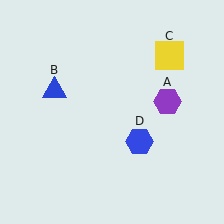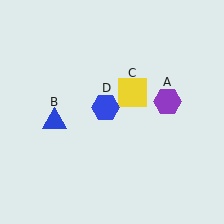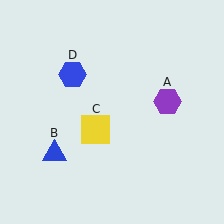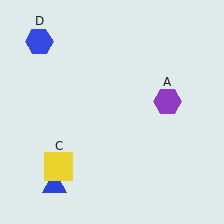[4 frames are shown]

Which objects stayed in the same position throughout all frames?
Purple hexagon (object A) remained stationary.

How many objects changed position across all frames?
3 objects changed position: blue triangle (object B), yellow square (object C), blue hexagon (object D).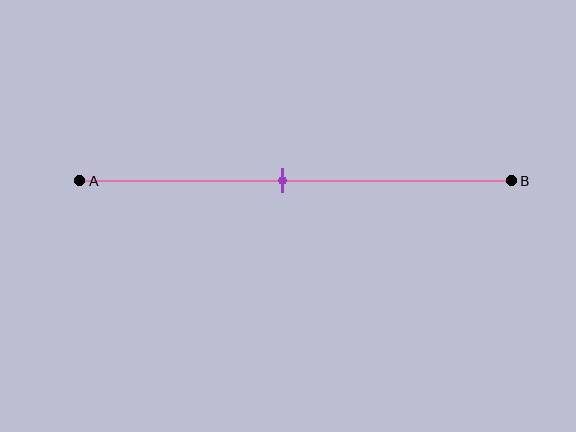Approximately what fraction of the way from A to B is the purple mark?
The purple mark is approximately 45% of the way from A to B.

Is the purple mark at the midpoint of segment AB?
Yes, the mark is approximately at the midpoint.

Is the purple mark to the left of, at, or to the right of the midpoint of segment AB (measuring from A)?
The purple mark is approximately at the midpoint of segment AB.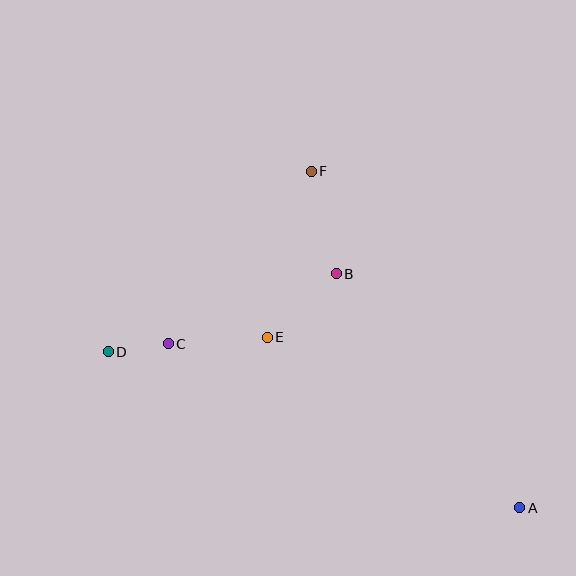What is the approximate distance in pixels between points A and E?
The distance between A and E is approximately 305 pixels.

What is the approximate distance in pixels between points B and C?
The distance between B and C is approximately 182 pixels.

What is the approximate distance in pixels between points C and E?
The distance between C and E is approximately 100 pixels.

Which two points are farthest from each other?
Points A and D are farthest from each other.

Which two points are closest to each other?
Points C and D are closest to each other.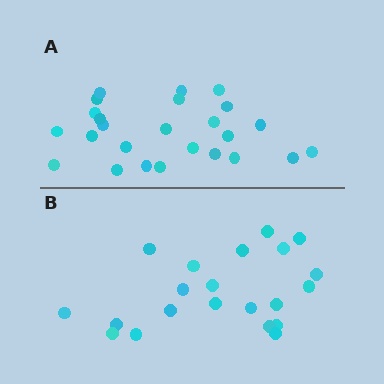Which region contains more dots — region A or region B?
Region A (the top region) has more dots.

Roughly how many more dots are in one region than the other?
Region A has about 4 more dots than region B.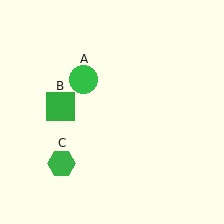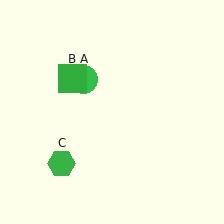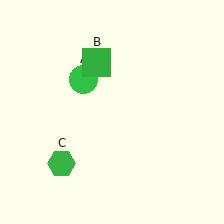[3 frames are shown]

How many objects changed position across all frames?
1 object changed position: green square (object B).